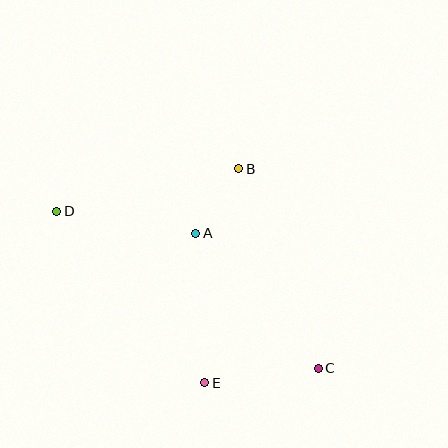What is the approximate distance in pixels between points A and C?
The distance between A and C is approximately 182 pixels.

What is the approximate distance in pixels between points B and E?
The distance between B and E is approximately 217 pixels.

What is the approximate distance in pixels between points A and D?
The distance between A and D is approximately 140 pixels.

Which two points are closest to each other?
Points A and B are closest to each other.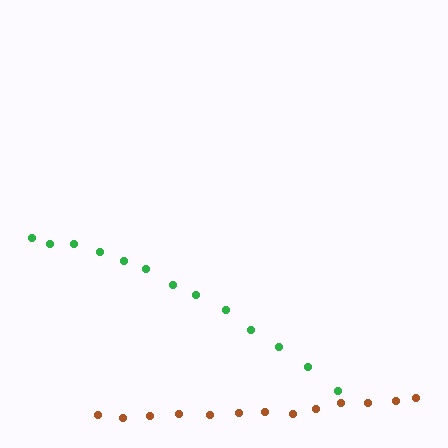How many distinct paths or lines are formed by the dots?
There are 2 distinct paths.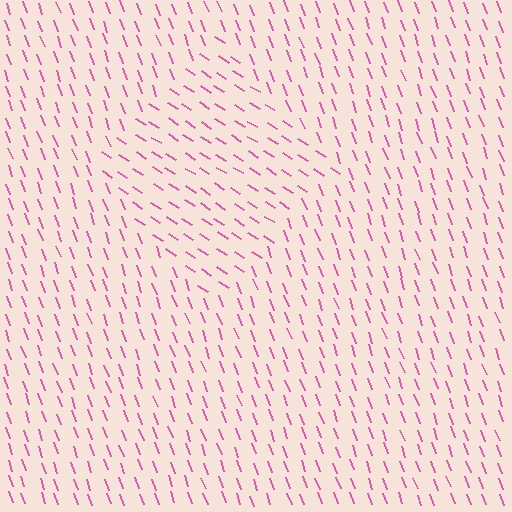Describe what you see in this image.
The image is filled with small pink line segments. A diamond region in the image has lines oriented differently from the surrounding lines, creating a visible texture boundary.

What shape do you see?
I see a diamond.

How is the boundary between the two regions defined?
The boundary is defined purely by a change in line orientation (approximately 37 degrees difference). All lines are the same color and thickness.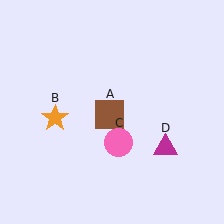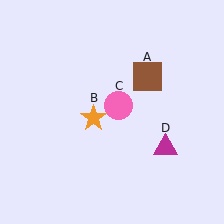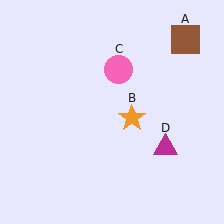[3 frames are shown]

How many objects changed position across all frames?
3 objects changed position: brown square (object A), orange star (object B), pink circle (object C).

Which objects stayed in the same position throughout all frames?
Magenta triangle (object D) remained stationary.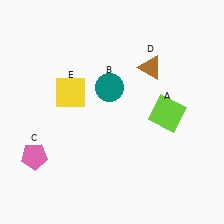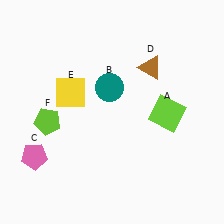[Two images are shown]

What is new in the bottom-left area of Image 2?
A lime pentagon (F) was added in the bottom-left area of Image 2.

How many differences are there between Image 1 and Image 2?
There is 1 difference between the two images.